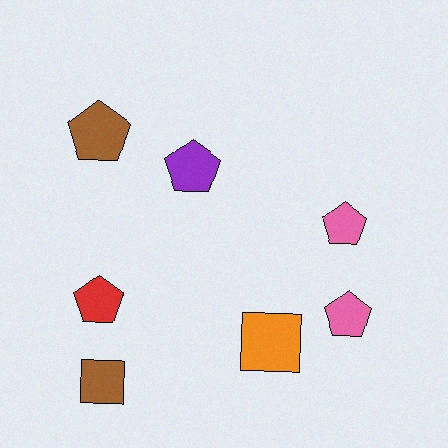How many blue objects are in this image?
There are no blue objects.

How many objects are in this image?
There are 7 objects.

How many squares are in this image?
There are 2 squares.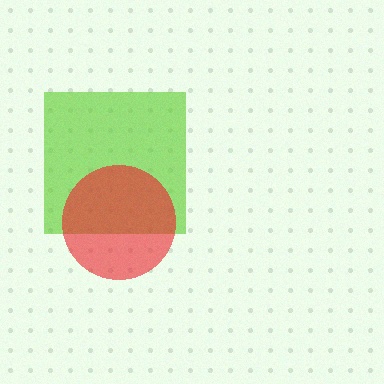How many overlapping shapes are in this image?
There are 2 overlapping shapes in the image.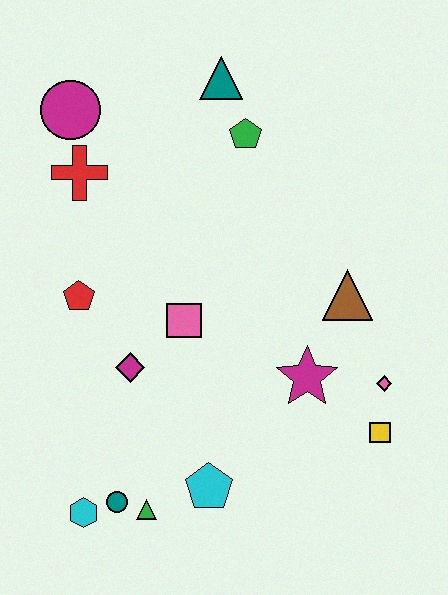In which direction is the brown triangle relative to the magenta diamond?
The brown triangle is to the right of the magenta diamond.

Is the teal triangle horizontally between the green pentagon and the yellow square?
No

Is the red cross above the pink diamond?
Yes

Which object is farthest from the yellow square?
The magenta circle is farthest from the yellow square.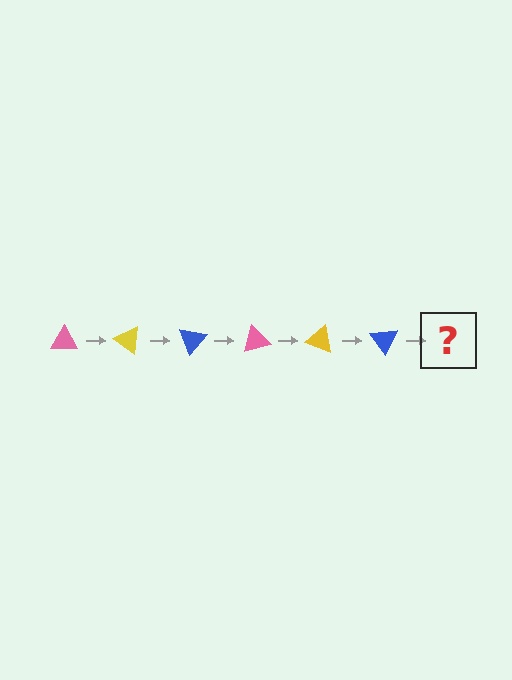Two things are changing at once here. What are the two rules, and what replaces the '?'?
The two rules are that it rotates 35 degrees each step and the color cycles through pink, yellow, and blue. The '?' should be a pink triangle, rotated 210 degrees from the start.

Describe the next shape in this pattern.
It should be a pink triangle, rotated 210 degrees from the start.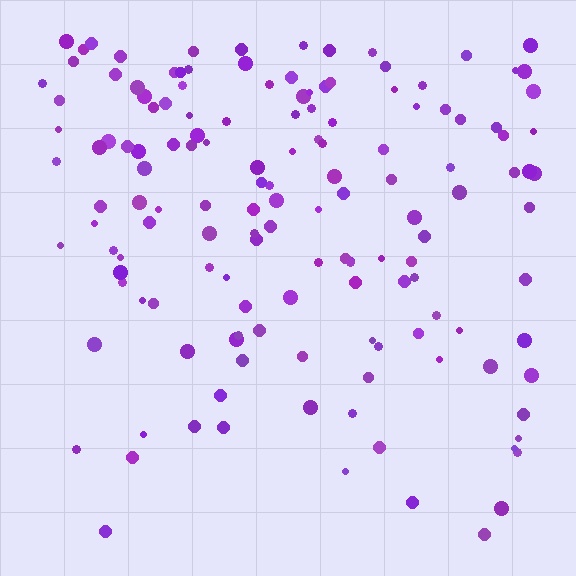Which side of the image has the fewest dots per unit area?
The bottom.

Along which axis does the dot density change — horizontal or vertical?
Vertical.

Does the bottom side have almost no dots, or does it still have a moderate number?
Still a moderate number, just noticeably fewer than the top.